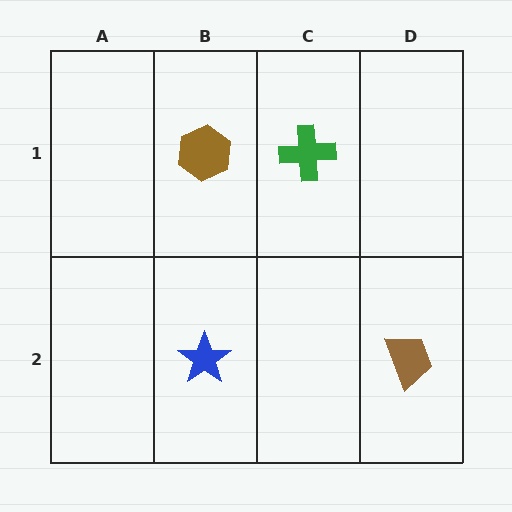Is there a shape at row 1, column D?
No, that cell is empty.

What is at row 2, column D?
A brown trapezoid.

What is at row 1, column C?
A green cross.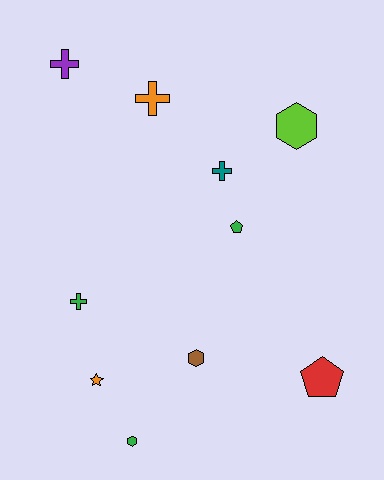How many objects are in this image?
There are 10 objects.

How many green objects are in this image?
There are 3 green objects.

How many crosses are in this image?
There are 4 crosses.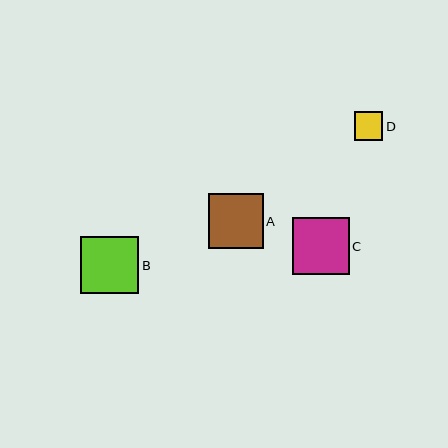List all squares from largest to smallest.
From largest to smallest: B, C, A, D.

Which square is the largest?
Square B is the largest with a size of approximately 58 pixels.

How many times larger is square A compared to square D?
Square A is approximately 1.9 times the size of square D.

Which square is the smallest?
Square D is the smallest with a size of approximately 29 pixels.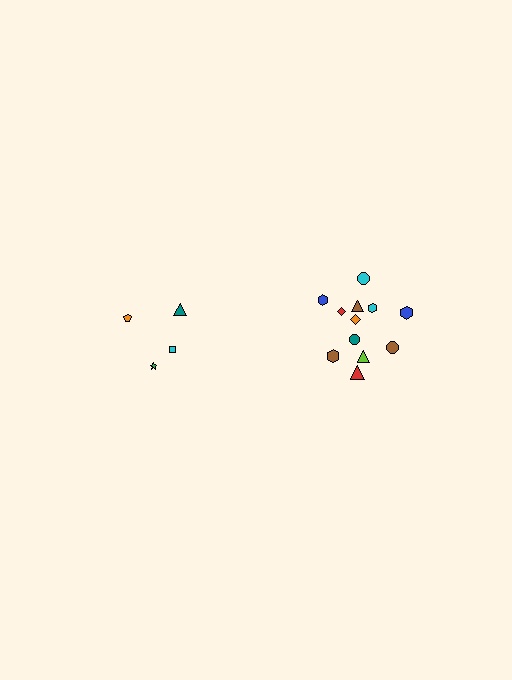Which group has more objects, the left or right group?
The right group.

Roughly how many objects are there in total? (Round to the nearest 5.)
Roughly 15 objects in total.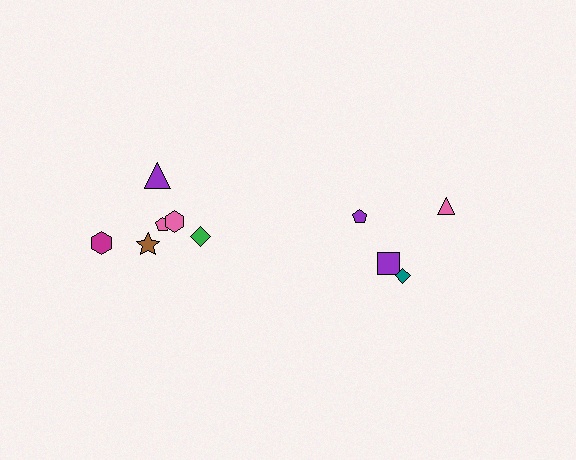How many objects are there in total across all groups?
There are 10 objects.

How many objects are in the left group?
There are 6 objects.